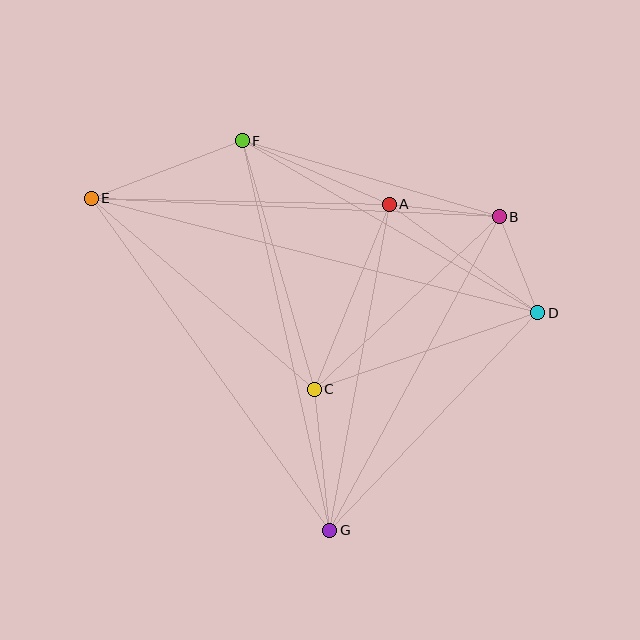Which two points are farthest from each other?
Points D and E are farthest from each other.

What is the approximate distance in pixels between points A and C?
The distance between A and C is approximately 200 pixels.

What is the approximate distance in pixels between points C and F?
The distance between C and F is approximately 259 pixels.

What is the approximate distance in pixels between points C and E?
The distance between C and E is approximately 294 pixels.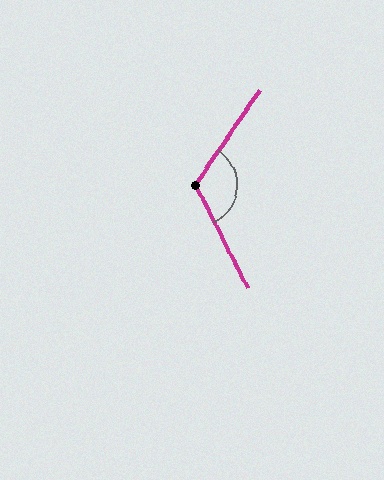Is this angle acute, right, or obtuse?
It is obtuse.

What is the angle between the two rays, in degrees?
Approximately 119 degrees.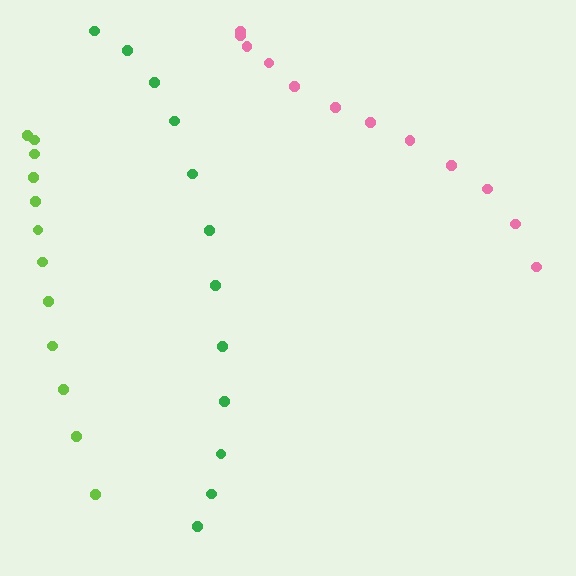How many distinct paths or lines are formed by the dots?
There are 3 distinct paths.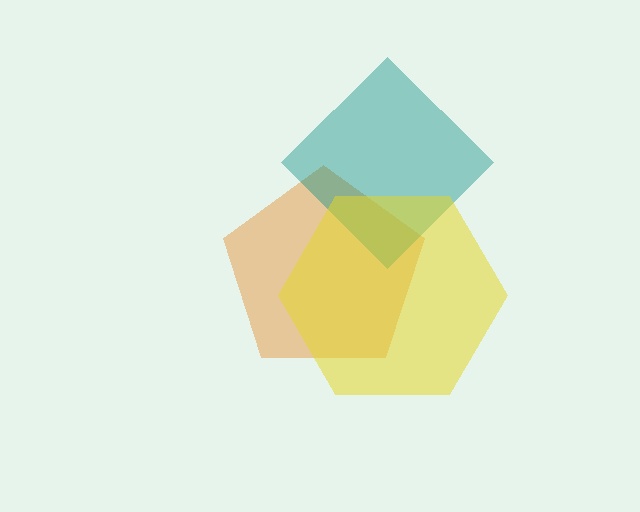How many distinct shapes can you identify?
There are 3 distinct shapes: an orange pentagon, a teal diamond, a yellow hexagon.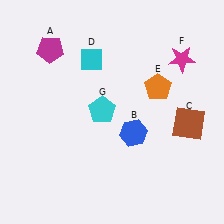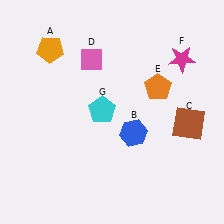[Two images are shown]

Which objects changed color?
A changed from magenta to orange. D changed from cyan to pink.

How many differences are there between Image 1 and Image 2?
There are 2 differences between the two images.